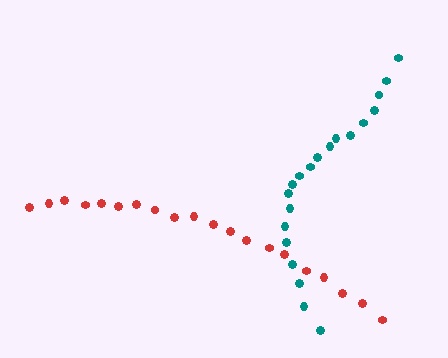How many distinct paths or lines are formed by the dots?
There are 2 distinct paths.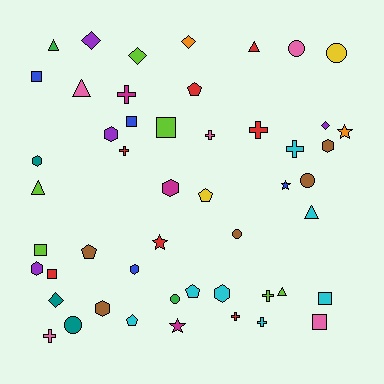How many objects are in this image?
There are 50 objects.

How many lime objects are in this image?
There are 6 lime objects.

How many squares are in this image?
There are 7 squares.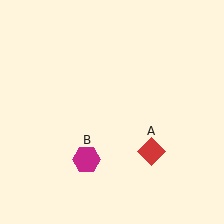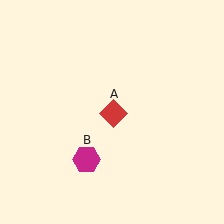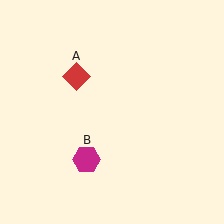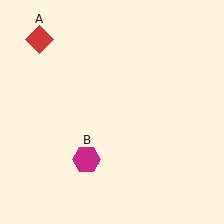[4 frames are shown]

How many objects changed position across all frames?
1 object changed position: red diamond (object A).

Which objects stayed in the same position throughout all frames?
Magenta hexagon (object B) remained stationary.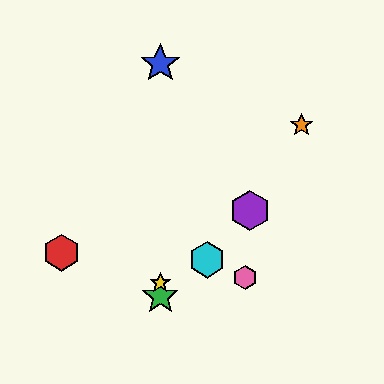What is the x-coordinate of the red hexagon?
The red hexagon is at x≈62.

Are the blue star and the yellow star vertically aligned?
Yes, both are at x≈160.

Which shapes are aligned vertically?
The blue star, the green star, the yellow star are aligned vertically.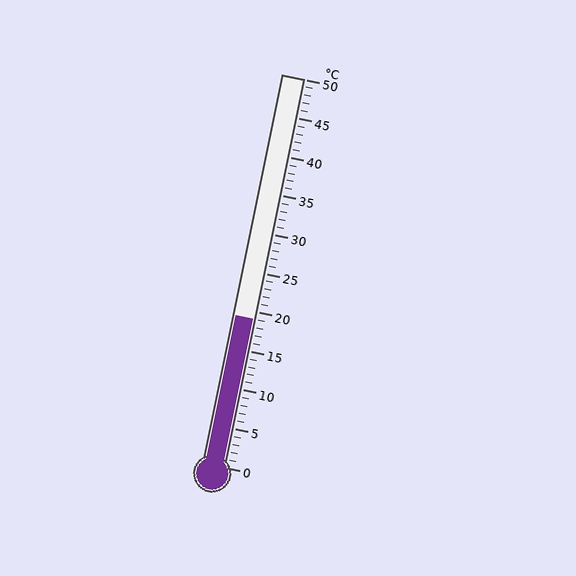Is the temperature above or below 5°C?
The temperature is above 5°C.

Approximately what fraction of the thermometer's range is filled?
The thermometer is filled to approximately 40% of its range.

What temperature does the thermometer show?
The thermometer shows approximately 19°C.